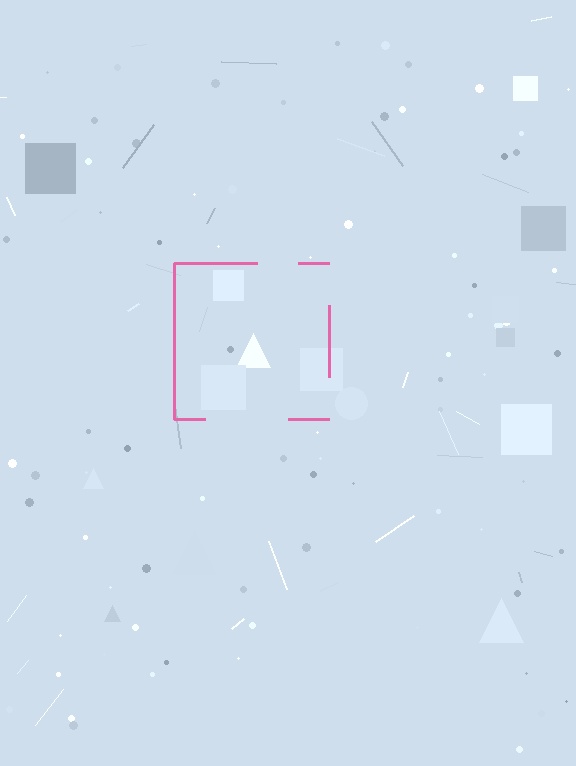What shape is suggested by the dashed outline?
The dashed outline suggests a square.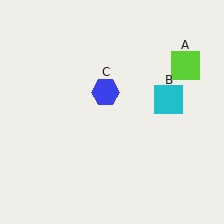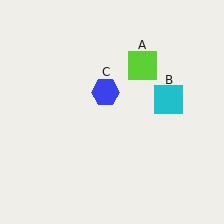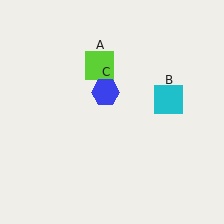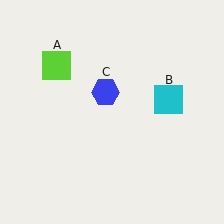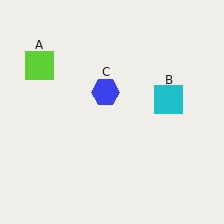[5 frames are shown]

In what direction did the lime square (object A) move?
The lime square (object A) moved left.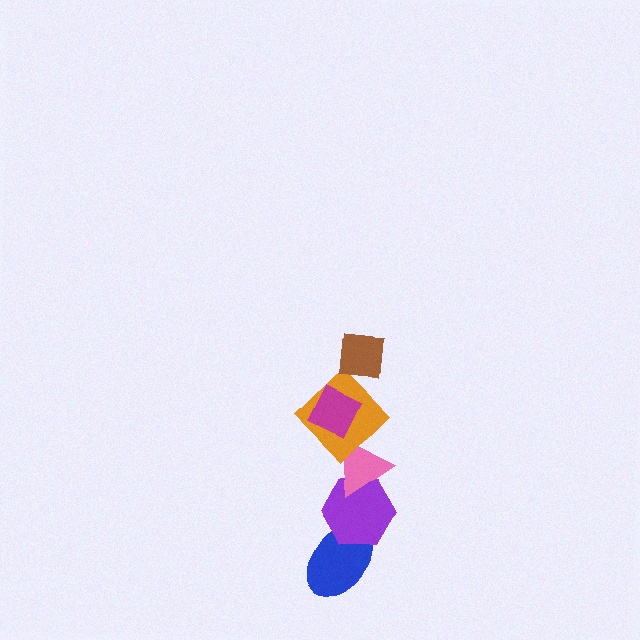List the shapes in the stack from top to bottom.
From top to bottom: the brown square, the magenta diamond, the orange diamond, the pink triangle, the purple hexagon, the blue ellipse.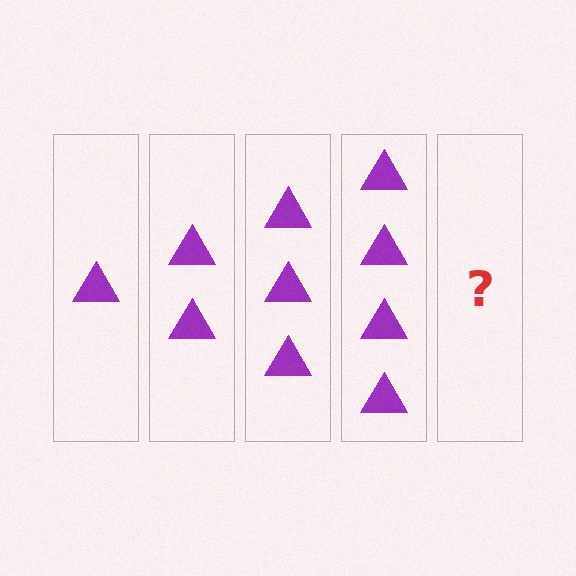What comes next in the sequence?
The next element should be 5 triangles.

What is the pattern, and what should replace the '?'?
The pattern is that each step adds one more triangle. The '?' should be 5 triangles.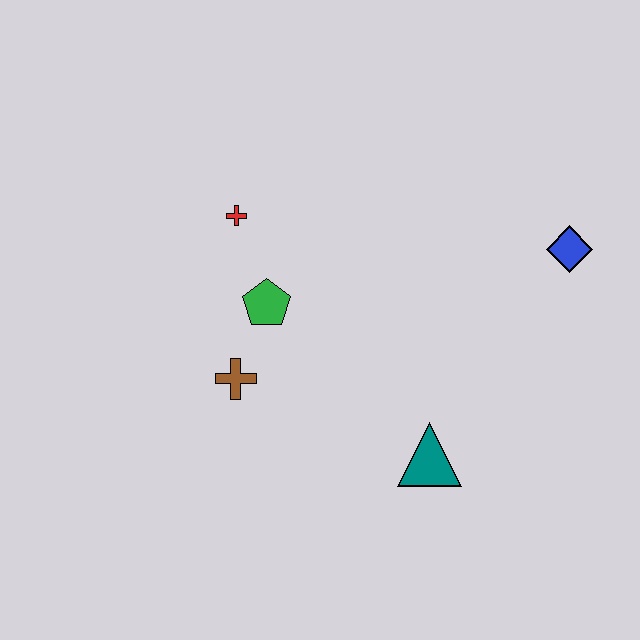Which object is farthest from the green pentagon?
The blue diamond is farthest from the green pentagon.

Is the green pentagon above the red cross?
No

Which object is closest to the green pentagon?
The brown cross is closest to the green pentagon.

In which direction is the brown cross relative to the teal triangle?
The brown cross is to the left of the teal triangle.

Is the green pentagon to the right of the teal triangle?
No